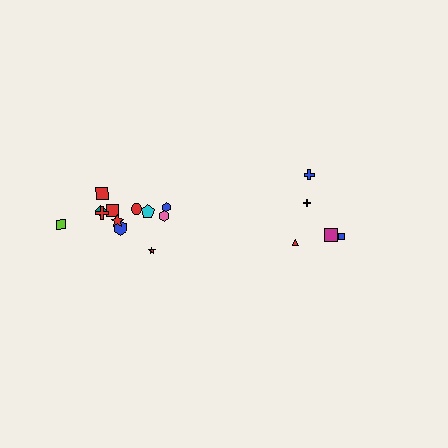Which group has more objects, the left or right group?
The left group.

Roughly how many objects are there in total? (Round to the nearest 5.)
Roughly 15 objects in total.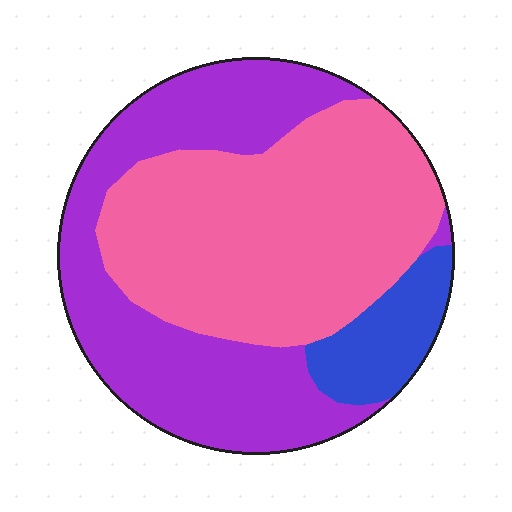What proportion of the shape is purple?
Purple covers around 40% of the shape.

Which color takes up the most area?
Pink, at roughly 50%.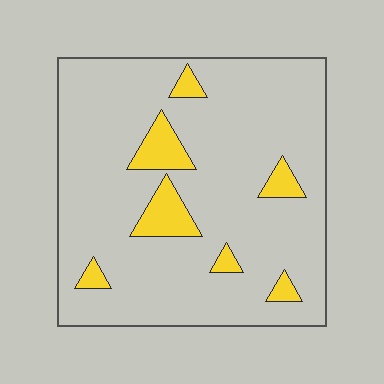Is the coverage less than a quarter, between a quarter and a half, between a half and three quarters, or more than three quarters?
Less than a quarter.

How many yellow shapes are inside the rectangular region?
7.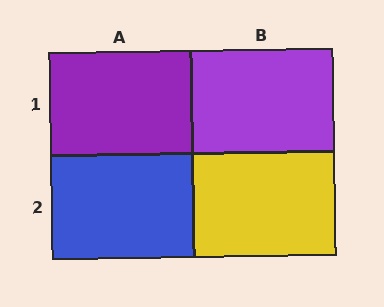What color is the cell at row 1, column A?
Purple.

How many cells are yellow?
1 cell is yellow.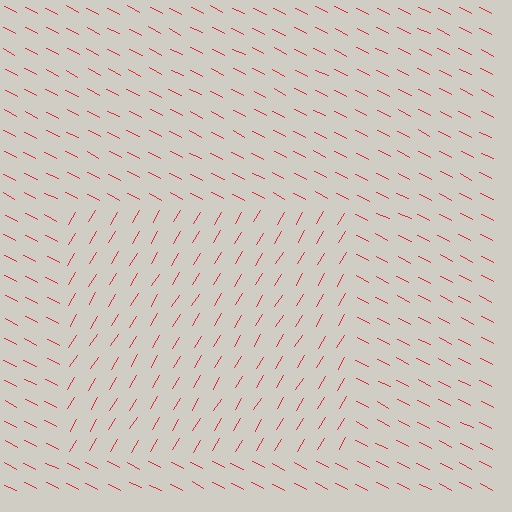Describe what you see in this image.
The image is filled with small red line segments. A rectangle region in the image has lines oriented differently from the surrounding lines, creating a visible texture boundary.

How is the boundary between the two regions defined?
The boundary is defined purely by a change in line orientation (approximately 86 degrees difference). All lines are the same color and thickness.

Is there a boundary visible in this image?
Yes, there is a texture boundary formed by a change in line orientation.